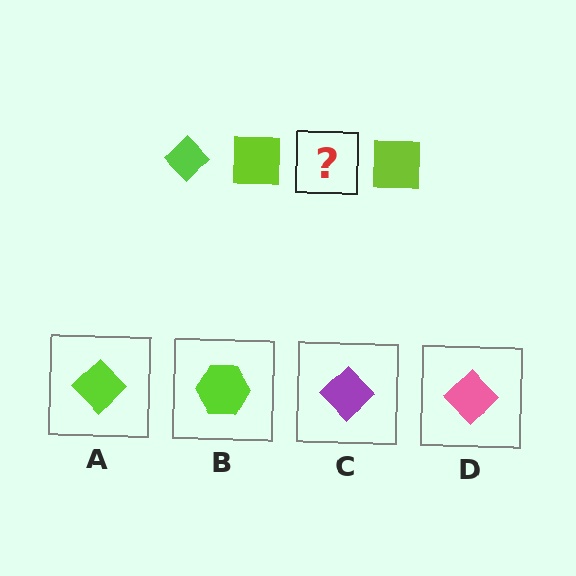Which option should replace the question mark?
Option A.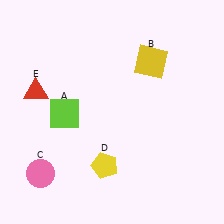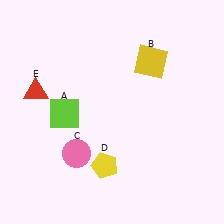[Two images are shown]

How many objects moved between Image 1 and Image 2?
1 object moved between the two images.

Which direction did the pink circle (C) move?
The pink circle (C) moved right.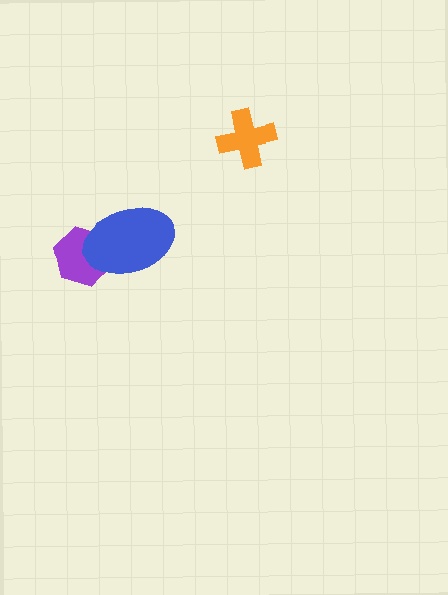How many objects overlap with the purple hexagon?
1 object overlaps with the purple hexagon.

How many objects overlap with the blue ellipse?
1 object overlaps with the blue ellipse.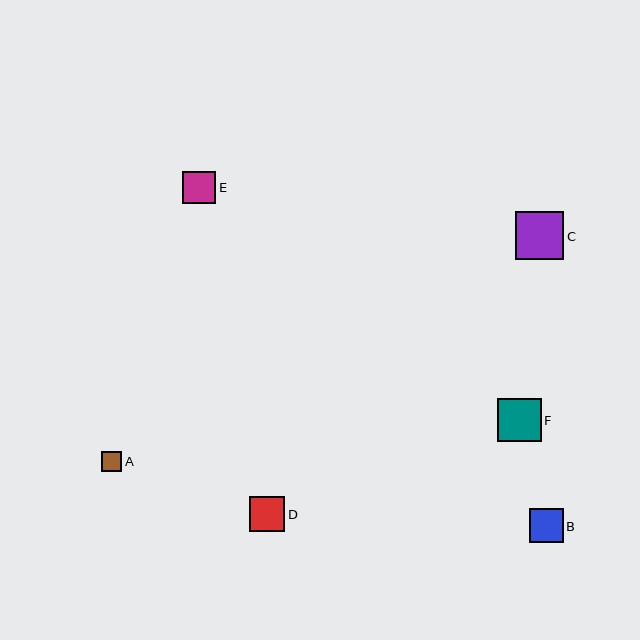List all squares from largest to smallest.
From largest to smallest: C, F, D, B, E, A.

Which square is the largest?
Square C is the largest with a size of approximately 48 pixels.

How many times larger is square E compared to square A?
Square E is approximately 1.7 times the size of square A.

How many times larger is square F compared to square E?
Square F is approximately 1.3 times the size of square E.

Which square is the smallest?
Square A is the smallest with a size of approximately 20 pixels.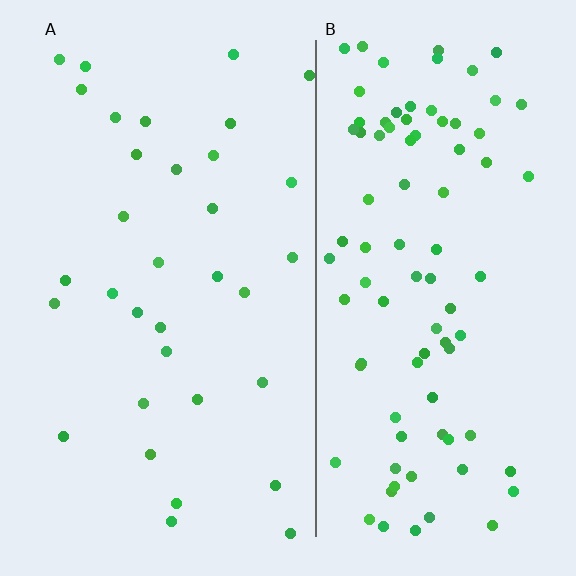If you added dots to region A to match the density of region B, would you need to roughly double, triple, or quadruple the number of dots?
Approximately triple.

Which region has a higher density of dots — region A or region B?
B (the right).